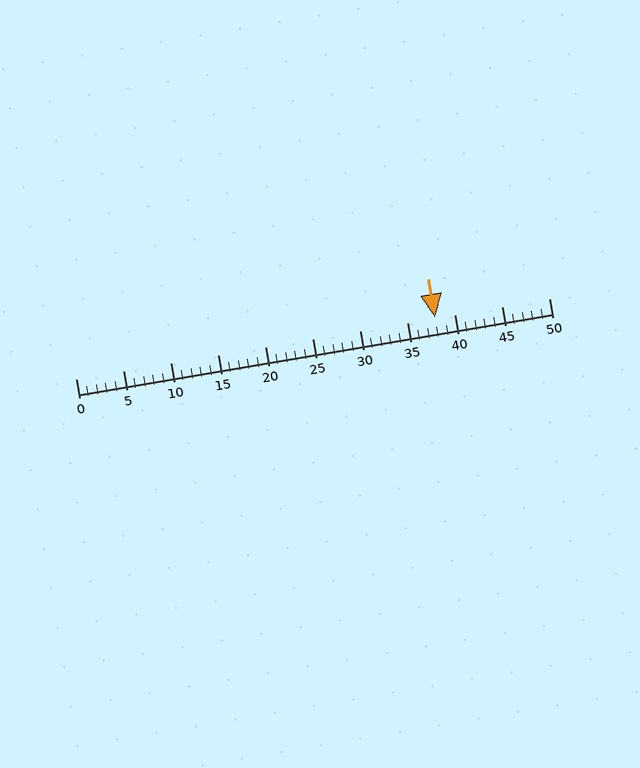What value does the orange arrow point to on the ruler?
The orange arrow points to approximately 38.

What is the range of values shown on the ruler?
The ruler shows values from 0 to 50.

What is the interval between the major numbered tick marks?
The major tick marks are spaced 5 units apart.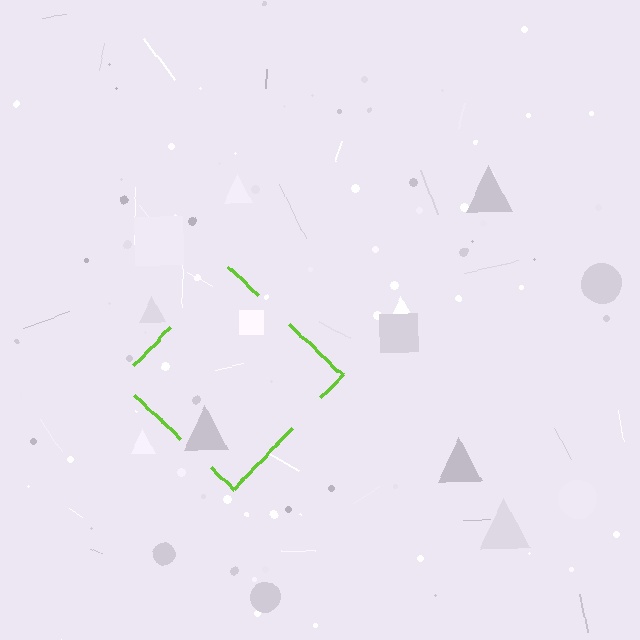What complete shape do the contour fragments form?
The contour fragments form a diamond.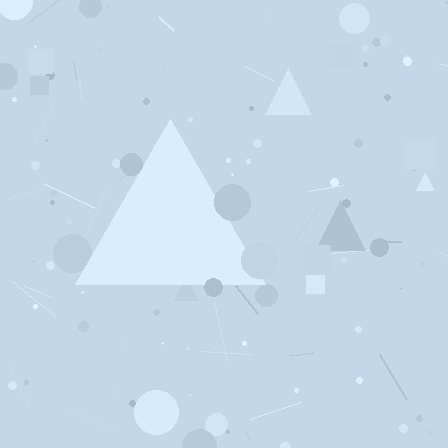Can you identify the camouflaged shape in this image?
The camouflaged shape is a triangle.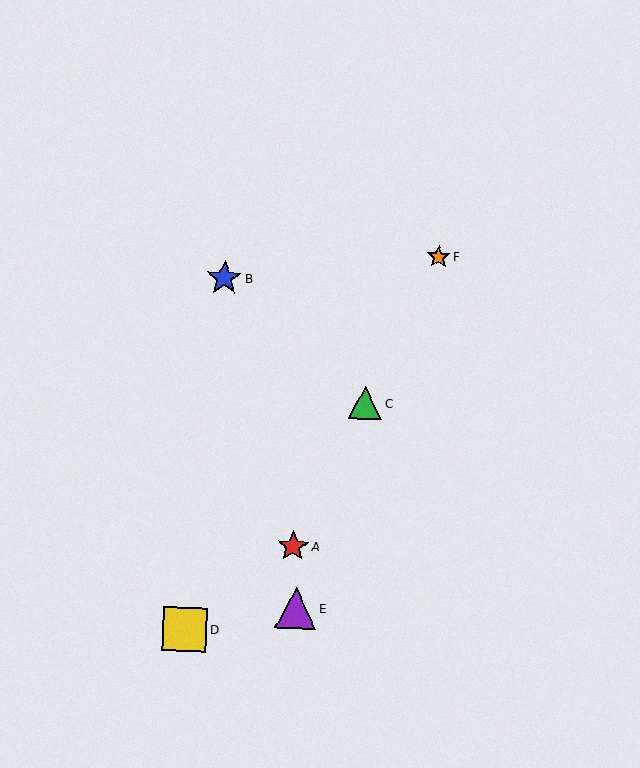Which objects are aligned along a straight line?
Objects A, C, F are aligned along a straight line.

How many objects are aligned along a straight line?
3 objects (A, C, F) are aligned along a straight line.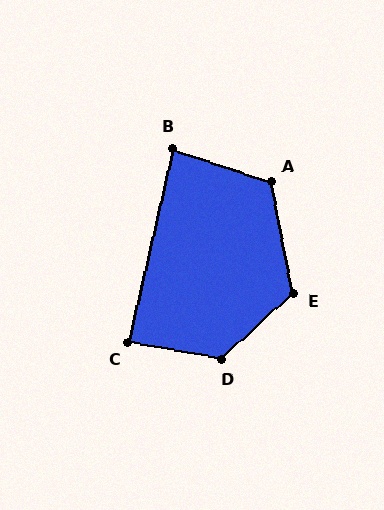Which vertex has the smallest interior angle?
B, at approximately 84 degrees.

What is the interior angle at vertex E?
Approximately 122 degrees (obtuse).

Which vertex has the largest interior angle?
D, at approximately 127 degrees.